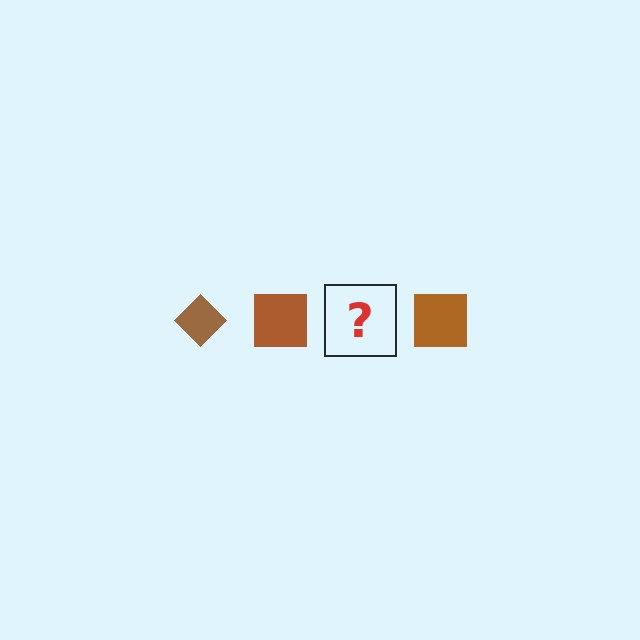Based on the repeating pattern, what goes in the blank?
The blank should be a brown diamond.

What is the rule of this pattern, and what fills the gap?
The rule is that the pattern cycles through diamond, square shapes in brown. The gap should be filled with a brown diamond.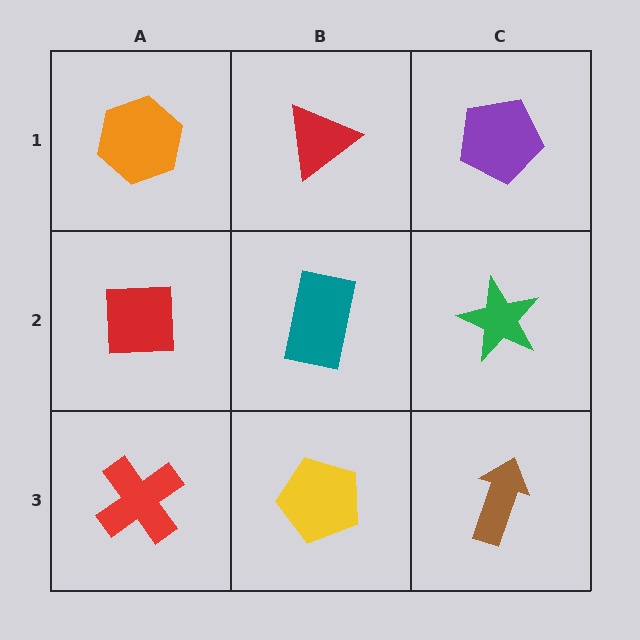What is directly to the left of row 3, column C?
A yellow pentagon.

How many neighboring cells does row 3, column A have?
2.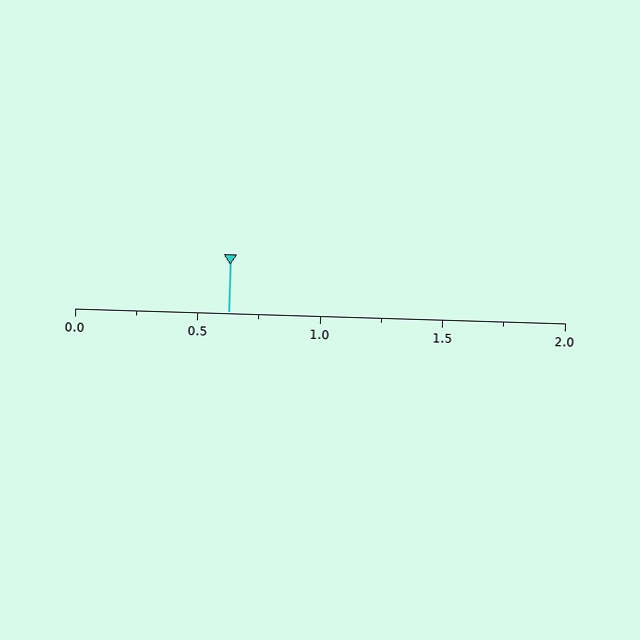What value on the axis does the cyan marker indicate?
The marker indicates approximately 0.62.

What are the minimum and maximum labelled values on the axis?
The axis runs from 0.0 to 2.0.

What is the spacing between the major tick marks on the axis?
The major ticks are spaced 0.5 apart.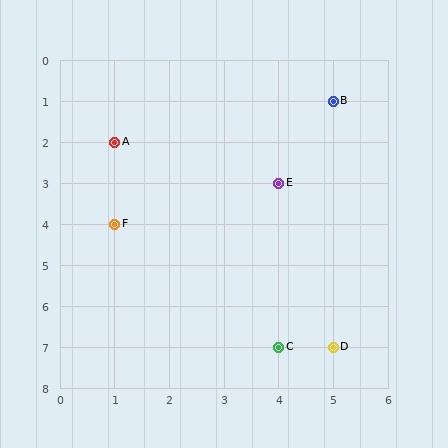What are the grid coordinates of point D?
Point D is at grid coordinates (5, 7).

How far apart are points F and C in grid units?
Points F and C are 3 columns and 3 rows apart (about 4.2 grid units diagonally).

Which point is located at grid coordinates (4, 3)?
Point E is at (4, 3).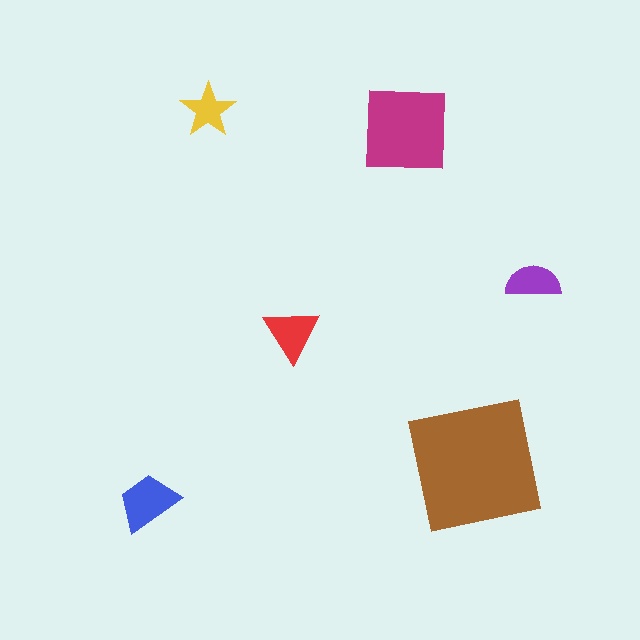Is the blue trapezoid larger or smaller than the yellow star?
Larger.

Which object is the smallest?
The yellow star.